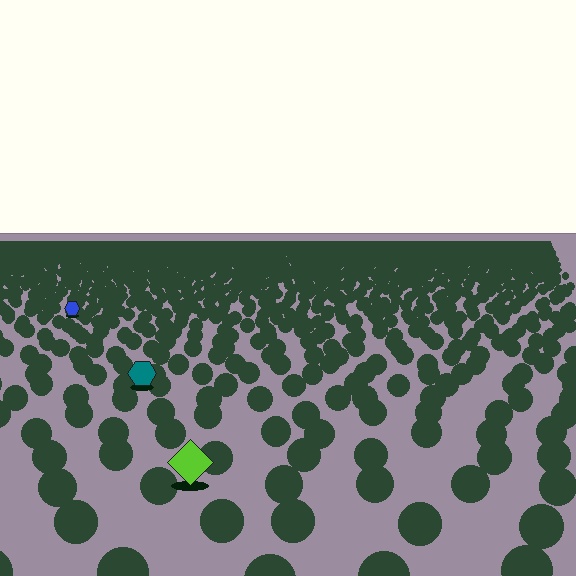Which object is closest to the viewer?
The lime diamond is closest. The texture marks near it are larger and more spread out.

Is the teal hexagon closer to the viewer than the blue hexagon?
Yes. The teal hexagon is closer — you can tell from the texture gradient: the ground texture is coarser near it.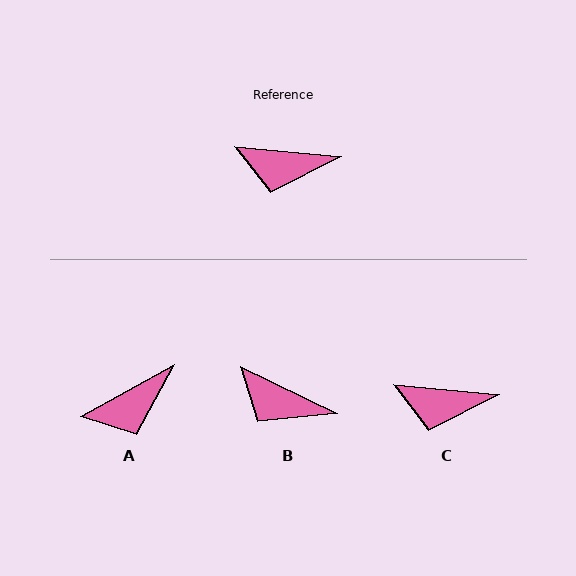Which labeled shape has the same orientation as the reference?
C.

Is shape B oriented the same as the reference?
No, it is off by about 21 degrees.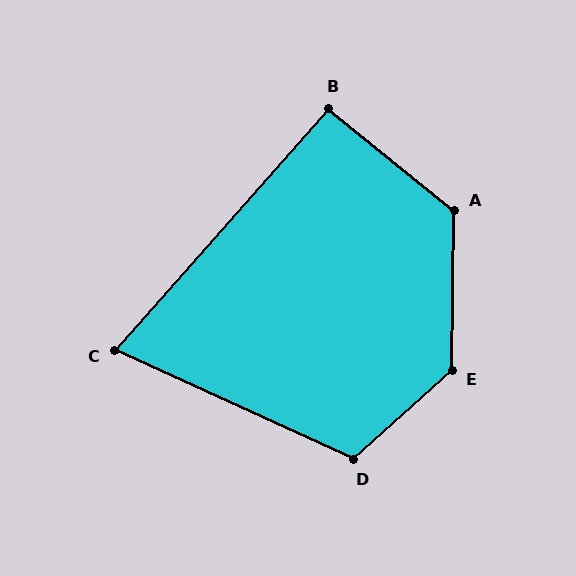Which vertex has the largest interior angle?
E, at approximately 133 degrees.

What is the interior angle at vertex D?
Approximately 113 degrees (obtuse).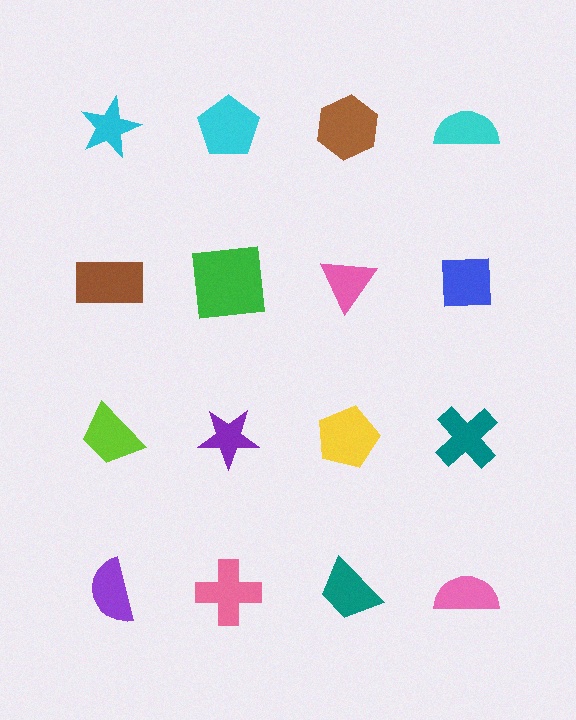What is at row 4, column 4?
A pink semicircle.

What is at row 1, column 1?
A cyan star.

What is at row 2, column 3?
A pink triangle.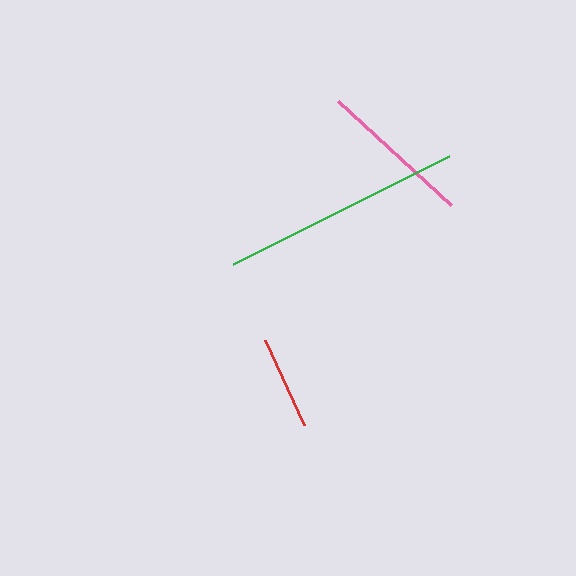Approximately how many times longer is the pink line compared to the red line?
The pink line is approximately 1.6 times the length of the red line.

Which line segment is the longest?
The green line is the longest at approximately 241 pixels.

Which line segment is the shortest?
The red line is the shortest at approximately 93 pixels.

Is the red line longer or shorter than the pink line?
The pink line is longer than the red line.